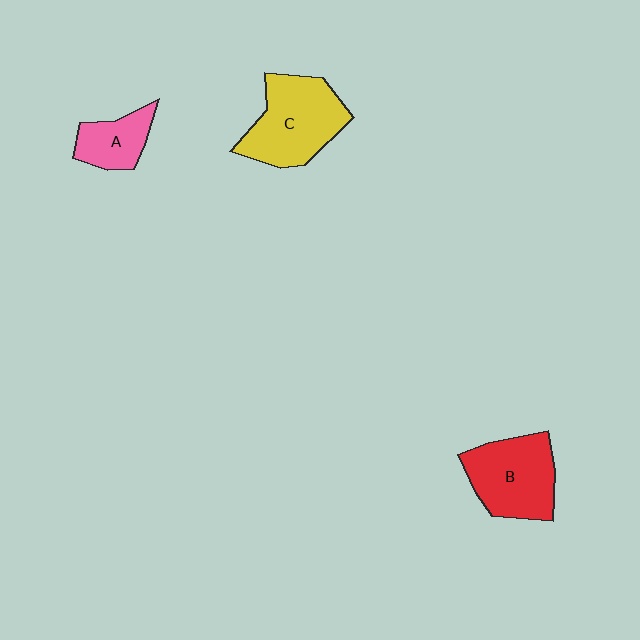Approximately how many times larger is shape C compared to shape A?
Approximately 2.0 times.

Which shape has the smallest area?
Shape A (pink).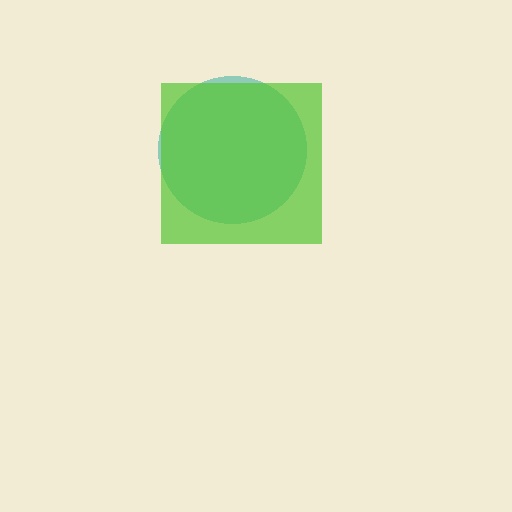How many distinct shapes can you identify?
There are 2 distinct shapes: a teal circle, a lime square.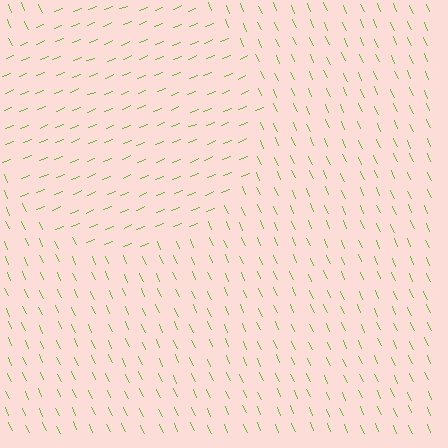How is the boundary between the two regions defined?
The boundary is defined purely by a change in line orientation (approximately 88 degrees difference). All lines are the same color and thickness.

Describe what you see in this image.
The image is filled with small lime line segments. A circle region in the image has lines oriented differently from the surrounding lines, creating a visible texture boundary.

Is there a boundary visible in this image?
Yes, there is a texture boundary formed by a change in line orientation.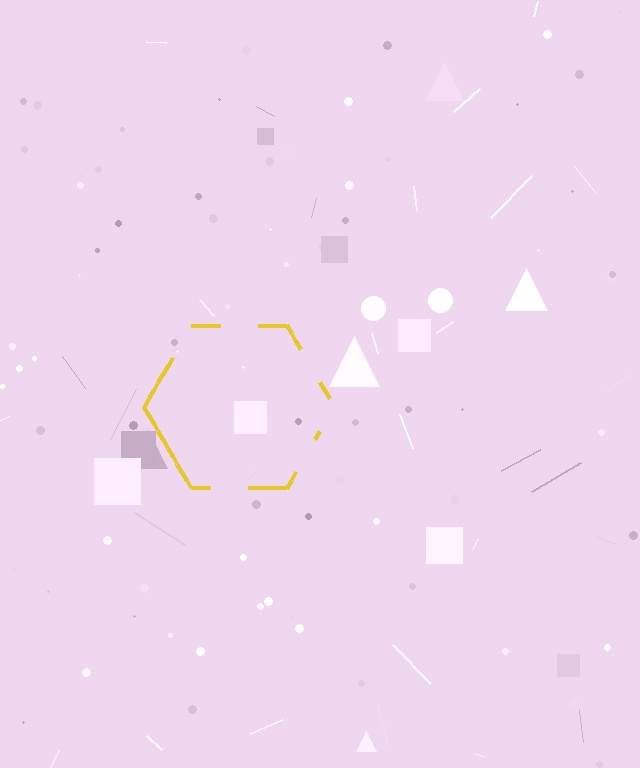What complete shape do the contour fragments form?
The contour fragments form a hexagon.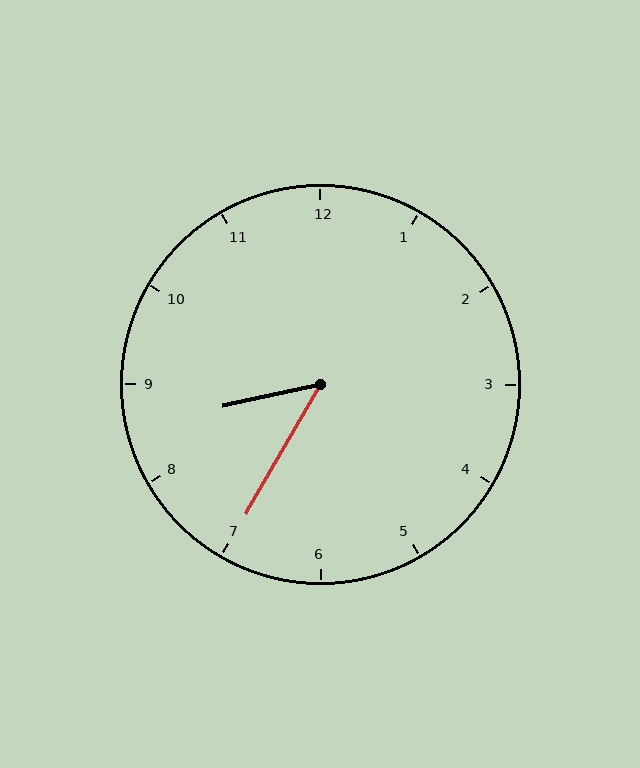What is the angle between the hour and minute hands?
Approximately 48 degrees.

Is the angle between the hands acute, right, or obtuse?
It is acute.